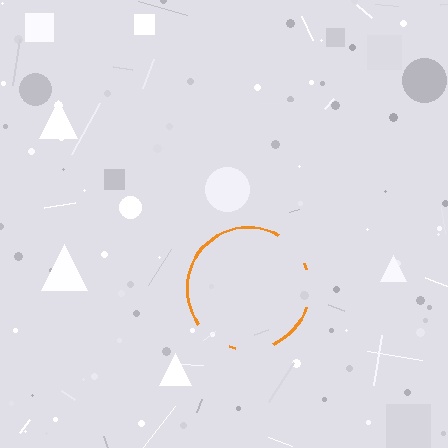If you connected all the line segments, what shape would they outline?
They would outline a circle.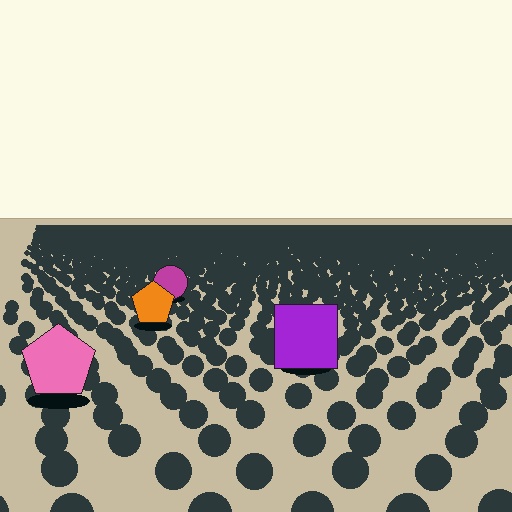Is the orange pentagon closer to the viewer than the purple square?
No. The purple square is closer — you can tell from the texture gradient: the ground texture is coarser near it.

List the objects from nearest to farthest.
From nearest to farthest: the pink pentagon, the purple square, the orange pentagon, the magenta circle.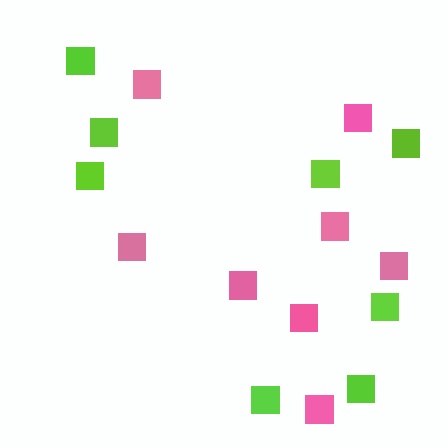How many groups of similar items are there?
There are 2 groups: one group of lime squares (8) and one group of pink squares (8).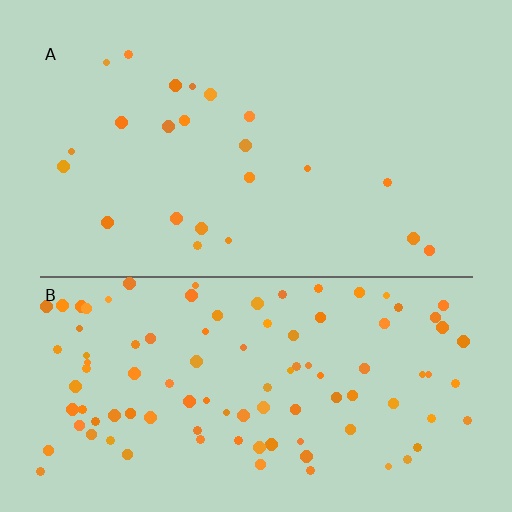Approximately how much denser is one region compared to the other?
Approximately 4.5× — region B over region A.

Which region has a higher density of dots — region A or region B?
B (the bottom).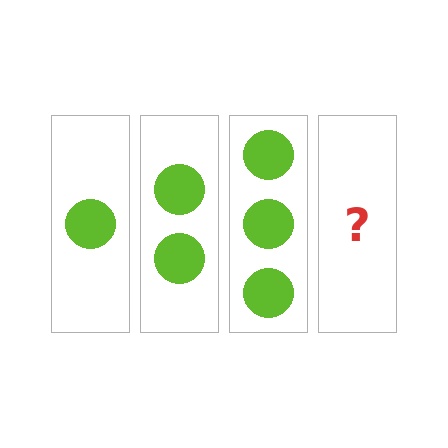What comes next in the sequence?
The next element should be 4 circles.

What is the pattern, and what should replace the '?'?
The pattern is that each step adds one more circle. The '?' should be 4 circles.